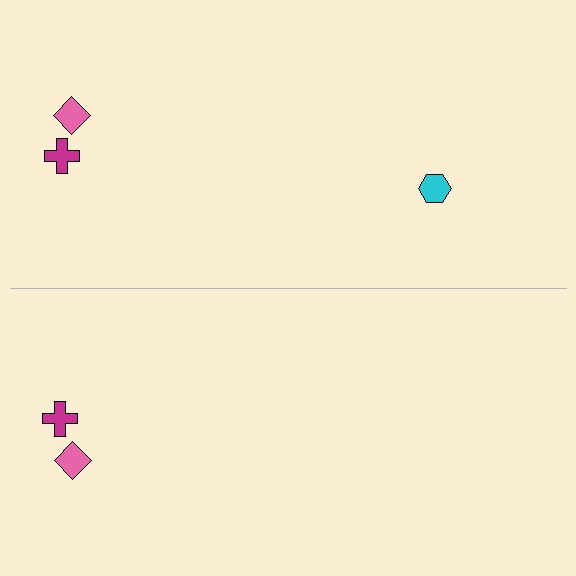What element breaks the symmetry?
A cyan hexagon is missing from the bottom side.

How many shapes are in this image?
There are 5 shapes in this image.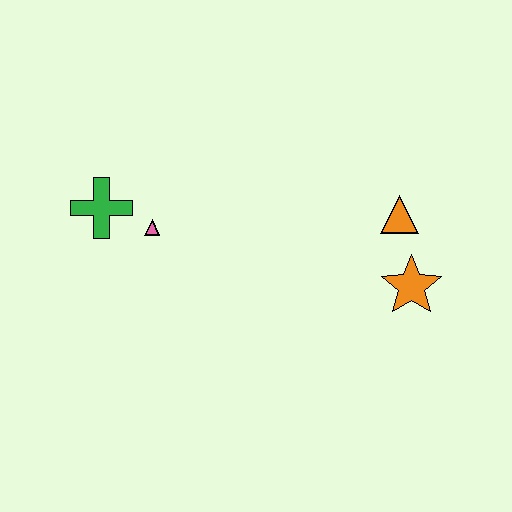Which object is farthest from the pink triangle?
The orange star is farthest from the pink triangle.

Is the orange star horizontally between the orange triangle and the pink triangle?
No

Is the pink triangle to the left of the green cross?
No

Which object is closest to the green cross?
The pink triangle is closest to the green cross.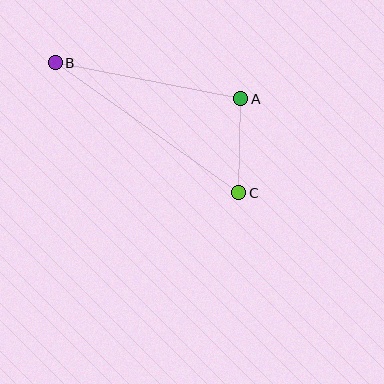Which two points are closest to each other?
Points A and C are closest to each other.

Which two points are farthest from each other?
Points B and C are farthest from each other.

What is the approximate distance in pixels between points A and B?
The distance between A and B is approximately 189 pixels.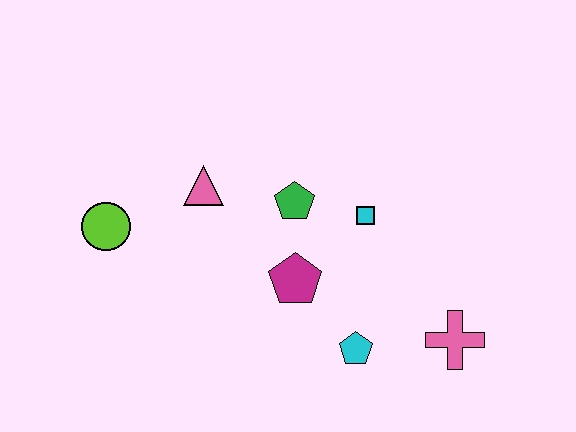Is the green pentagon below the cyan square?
No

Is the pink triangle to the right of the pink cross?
No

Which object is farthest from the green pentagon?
The pink cross is farthest from the green pentagon.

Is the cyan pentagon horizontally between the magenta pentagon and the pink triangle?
No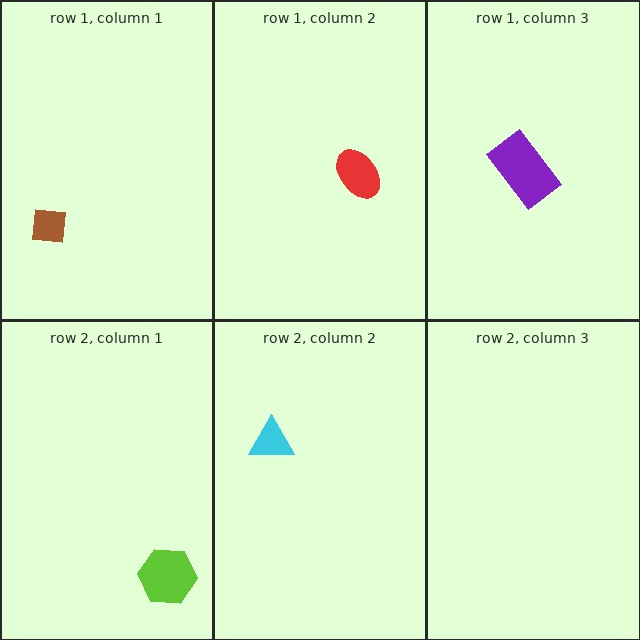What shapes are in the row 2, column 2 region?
The cyan triangle.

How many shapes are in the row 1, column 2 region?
1.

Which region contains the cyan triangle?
The row 2, column 2 region.